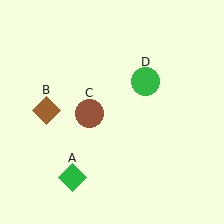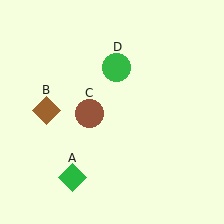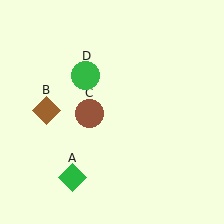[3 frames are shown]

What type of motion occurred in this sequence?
The green circle (object D) rotated counterclockwise around the center of the scene.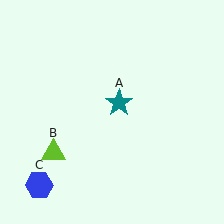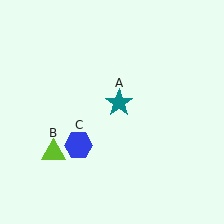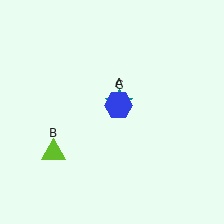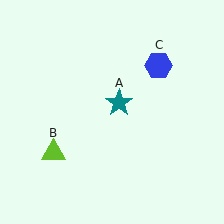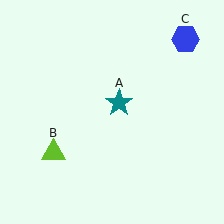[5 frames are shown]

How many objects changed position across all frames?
1 object changed position: blue hexagon (object C).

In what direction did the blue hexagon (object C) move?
The blue hexagon (object C) moved up and to the right.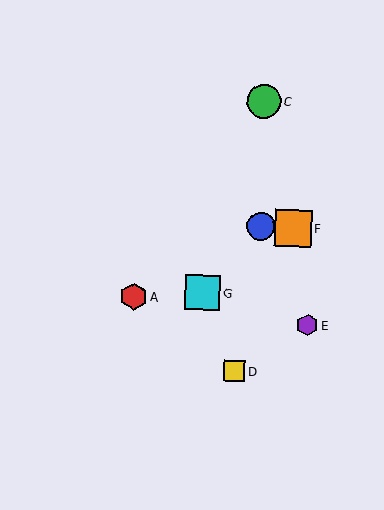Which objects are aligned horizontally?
Objects B, F are aligned horizontally.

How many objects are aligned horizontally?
2 objects (B, F) are aligned horizontally.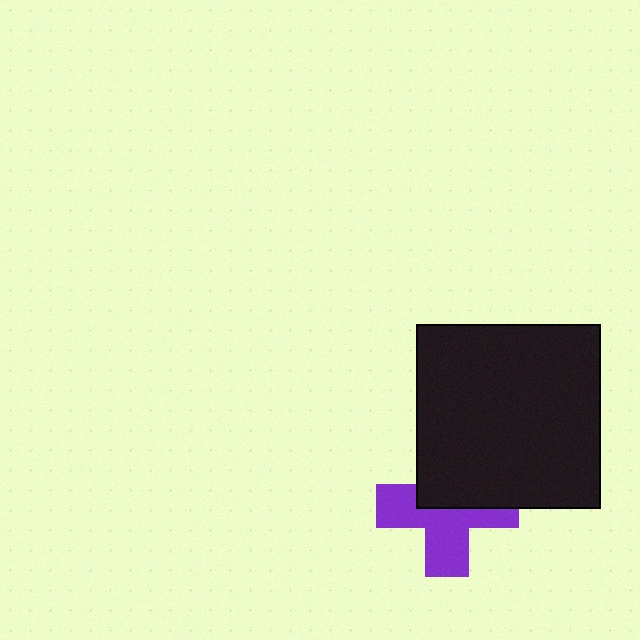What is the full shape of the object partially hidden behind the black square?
The partially hidden object is a purple cross.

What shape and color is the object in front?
The object in front is a black square.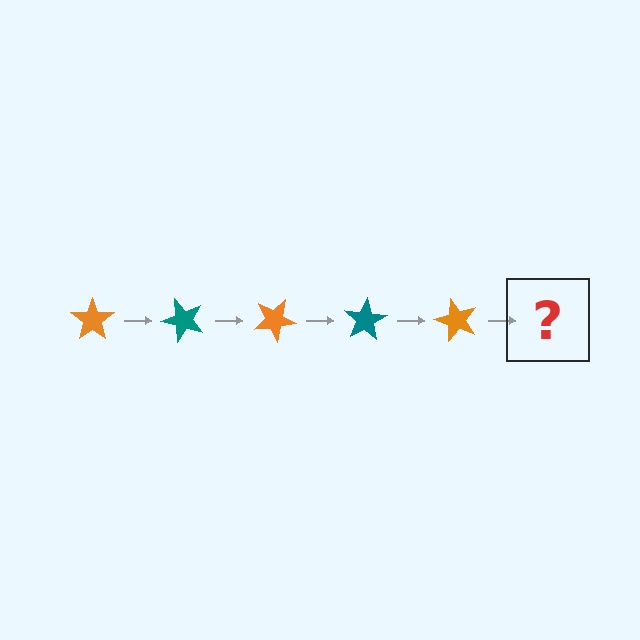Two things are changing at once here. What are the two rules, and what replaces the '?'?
The two rules are that it rotates 50 degrees each step and the color cycles through orange and teal. The '?' should be a teal star, rotated 250 degrees from the start.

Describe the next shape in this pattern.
It should be a teal star, rotated 250 degrees from the start.